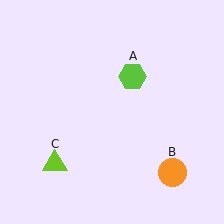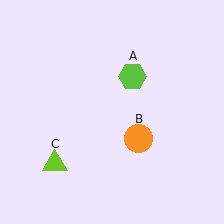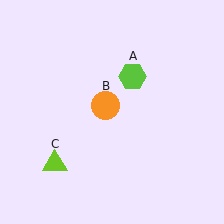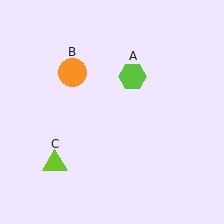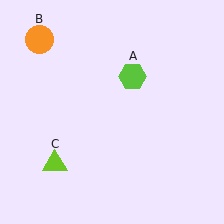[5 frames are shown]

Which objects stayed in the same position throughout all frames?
Lime hexagon (object A) and lime triangle (object C) remained stationary.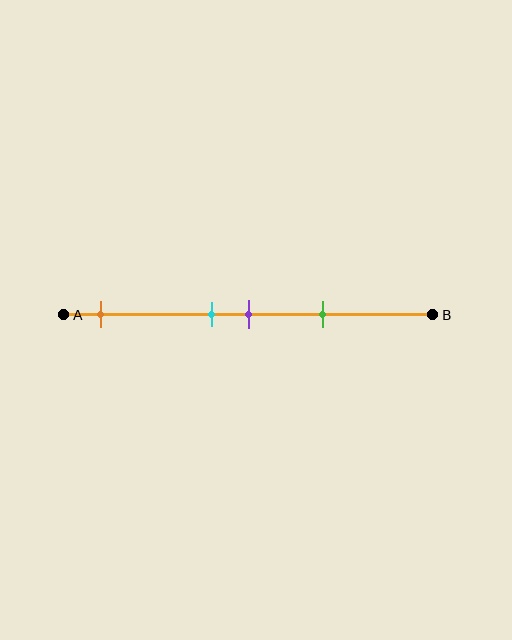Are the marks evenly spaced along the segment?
No, the marks are not evenly spaced.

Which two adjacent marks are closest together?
The cyan and purple marks are the closest adjacent pair.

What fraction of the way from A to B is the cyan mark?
The cyan mark is approximately 40% (0.4) of the way from A to B.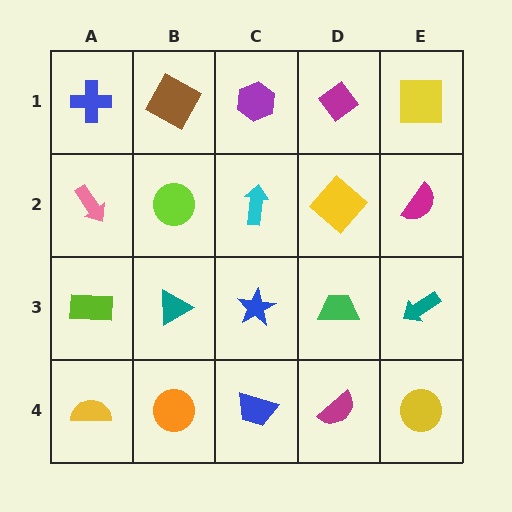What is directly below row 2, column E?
A teal arrow.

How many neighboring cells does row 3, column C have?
4.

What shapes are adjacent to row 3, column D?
A yellow diamond (row 2, column D), a magenta semicircle (row 4, column D), a blue star (row 3, column C), a teal arrow (row 3, column E).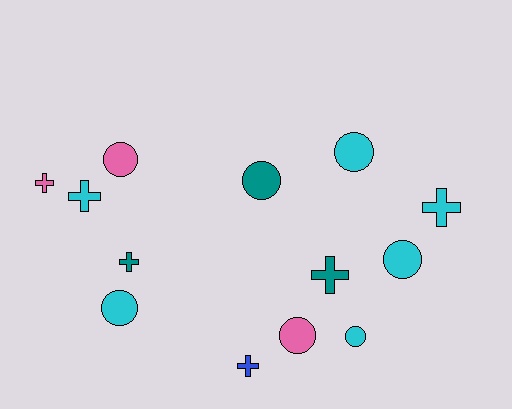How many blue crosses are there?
There is 1 blue cross.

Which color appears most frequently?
Cyan, with 6 objects.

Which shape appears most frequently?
Circle, with 7 objects.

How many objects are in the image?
There are 13 objects.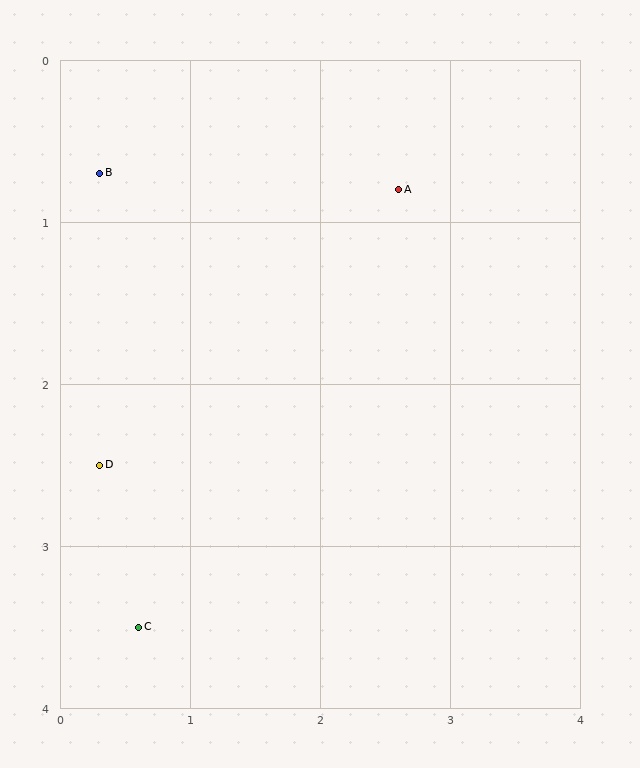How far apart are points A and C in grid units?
Points A and C are about 3.4 grid units apart.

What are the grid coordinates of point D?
Point D is at approximately (0.3, 2.5).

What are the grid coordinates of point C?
Point C is at approximately (0.6, 3.5).